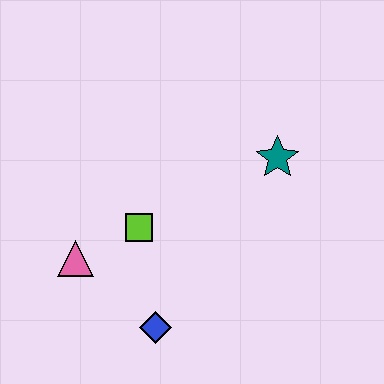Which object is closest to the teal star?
The lime square is closest to the teal star.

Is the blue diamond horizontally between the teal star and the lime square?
Yes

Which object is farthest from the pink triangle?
The teal star is farthest from the pink triangle.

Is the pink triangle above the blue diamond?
Yes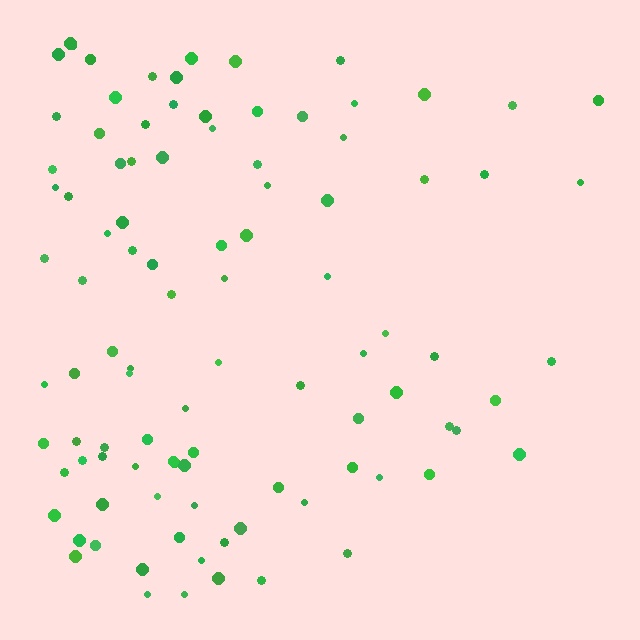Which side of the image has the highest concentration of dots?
The left.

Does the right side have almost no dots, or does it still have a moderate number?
Still a moderate number, just noticeably fewer than the left.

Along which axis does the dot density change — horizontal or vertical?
Horizontal.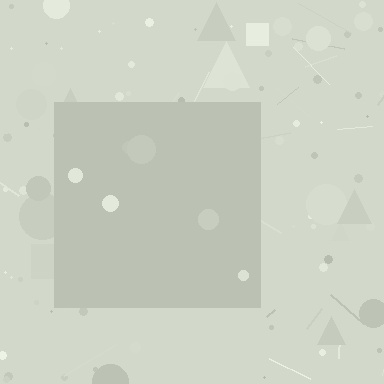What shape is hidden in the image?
A square is hidden in the image.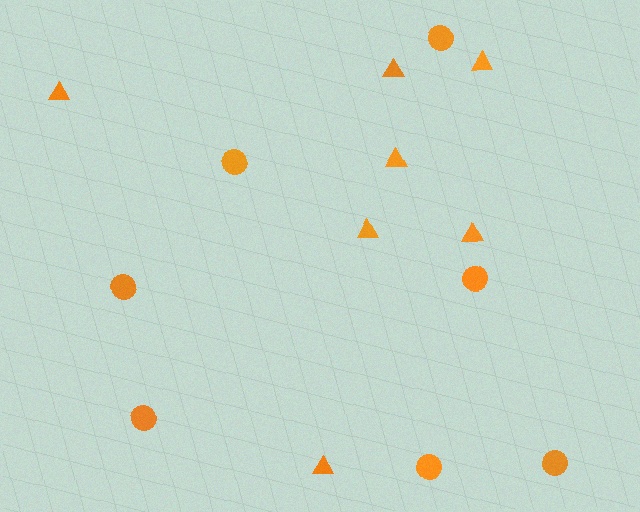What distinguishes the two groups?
There are 2 groups: one group of triangles (7) and one group of circles (7).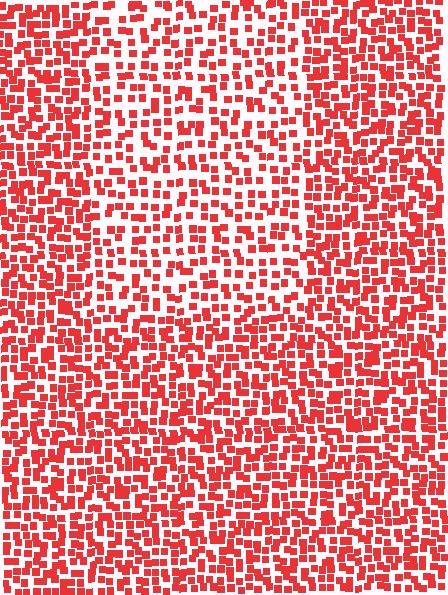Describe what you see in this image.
The image contains small red elements arranged at two different densities. A rectangle-shaped region is visible where the elements are less densely packed than the surrounding area.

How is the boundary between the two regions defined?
The boundary is defined by a change in element density (approximately 1.6x ratio). All elements are the same color, size, and shape.